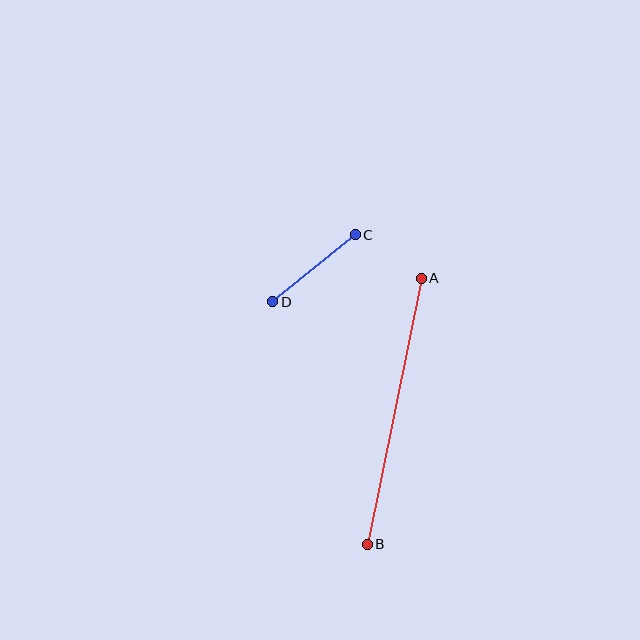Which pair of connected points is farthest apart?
Points A and B are farthest apart.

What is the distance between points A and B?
The distance is approximately 271 pixels.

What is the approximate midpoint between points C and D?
The midpoint is at approximately (314, 268) pixels.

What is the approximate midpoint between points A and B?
The midpoint is at approximately (394, 411) pixels.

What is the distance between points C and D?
The distance is approximately 106 pixels.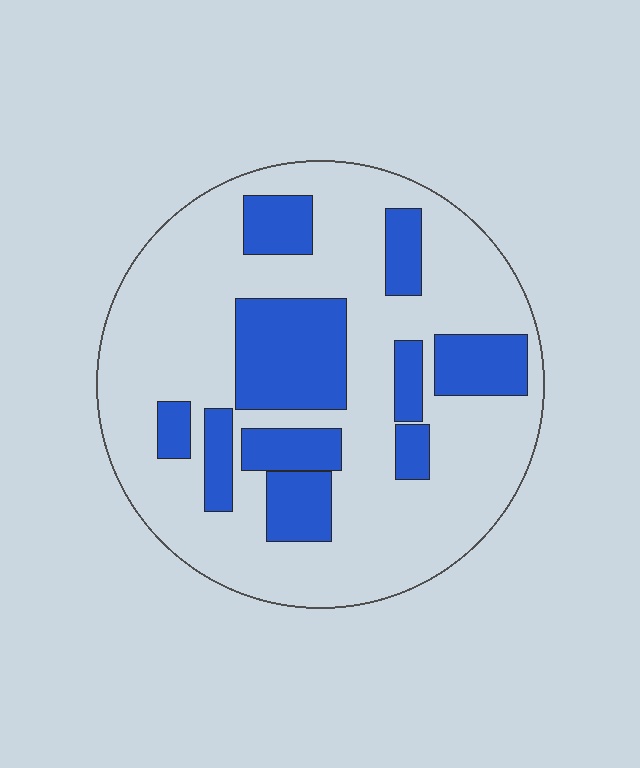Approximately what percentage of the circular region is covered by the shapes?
Approximately 30%.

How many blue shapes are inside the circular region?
10.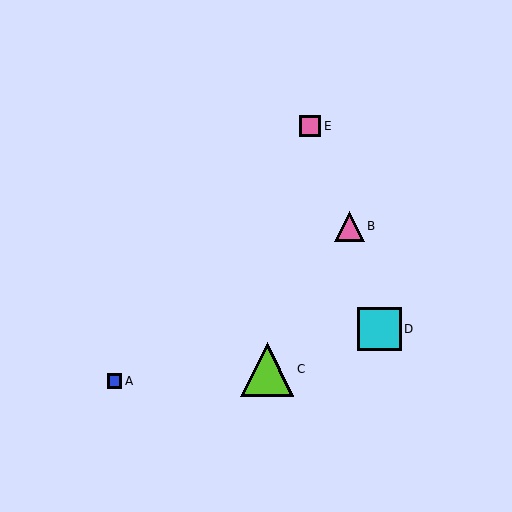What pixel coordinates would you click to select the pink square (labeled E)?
Click at (310, 126) to select the pink square E.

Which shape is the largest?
The lime triangle (labeled C) is the largest.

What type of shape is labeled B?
Shape B is a pink triangle.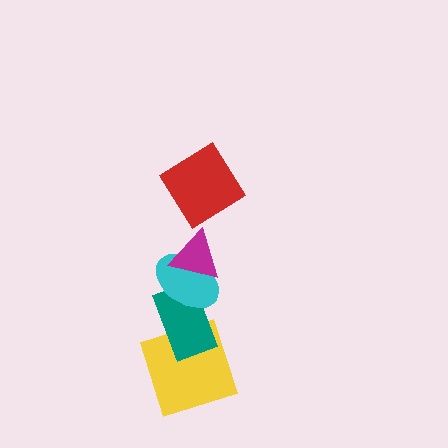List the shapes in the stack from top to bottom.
From top to bottom: the red diamond, the magenta triangle, the cyan ellipse, the teal rectangle, the yellow square.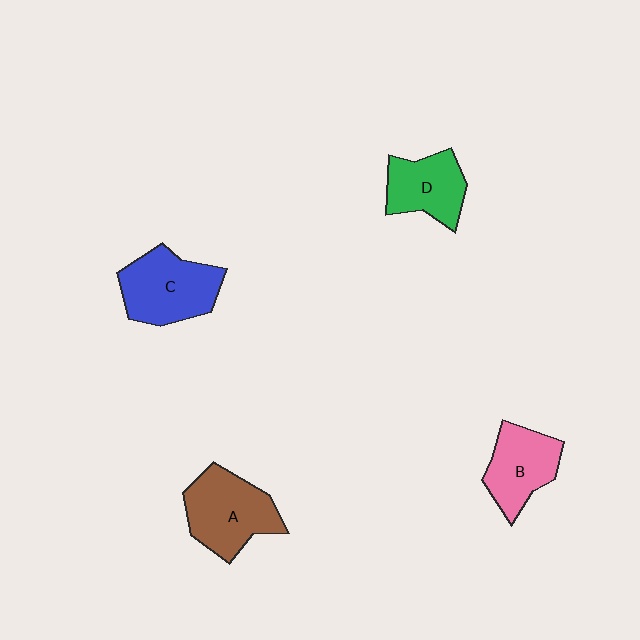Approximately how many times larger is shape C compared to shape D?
Approximately 1.3 times.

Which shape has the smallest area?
Shape D (green).